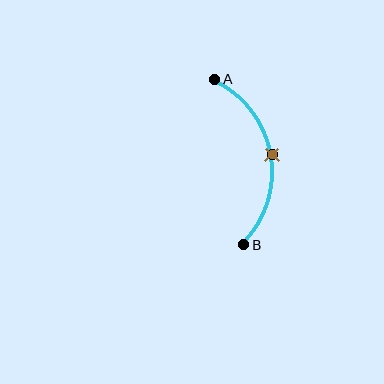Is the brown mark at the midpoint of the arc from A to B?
Yes. The brown mark lies on the arc at equal arc-length from both A and B — it is the arc midpoint.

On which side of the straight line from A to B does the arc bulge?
The arc bulges to the right of the straight line connecting A and B.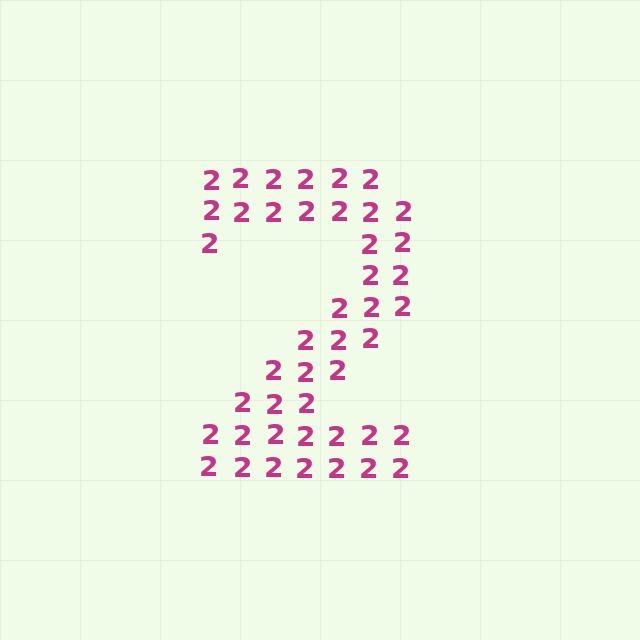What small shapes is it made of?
It is made of small digit 2's.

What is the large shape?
The large shape is the digit 2.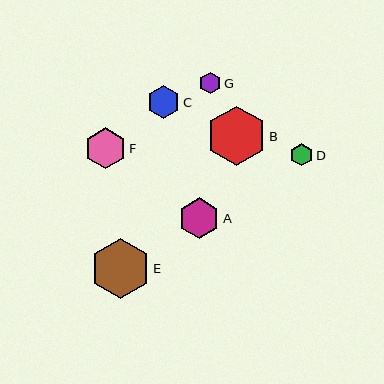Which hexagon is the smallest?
Hexagon G is the smallest with a size of approximately 21 pixels.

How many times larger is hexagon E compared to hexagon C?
Hexagon E is approximately 1.8 times the size of hexagon C.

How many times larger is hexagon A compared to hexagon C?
Hexagon A is approximately 1.3 times the size of hexagon C.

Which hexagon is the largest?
Hexagon E is the largest with a size of approximately 60 pixels.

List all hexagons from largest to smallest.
From largest to smallest: E, B, F, A, C, D, G.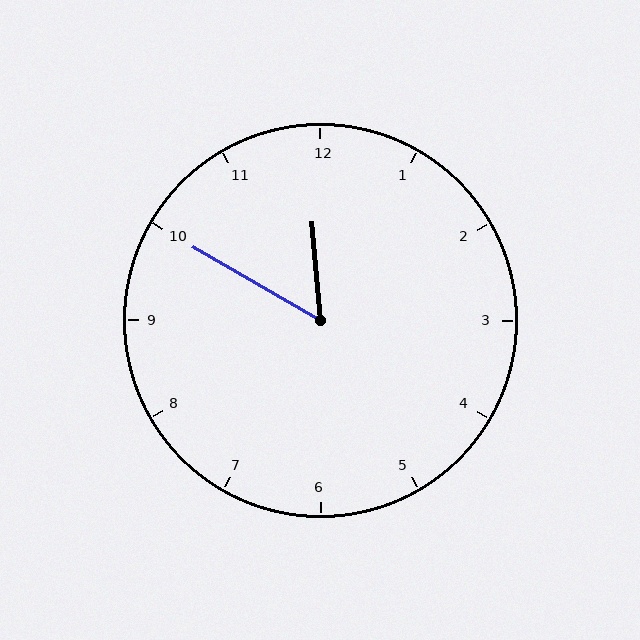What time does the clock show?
11:50.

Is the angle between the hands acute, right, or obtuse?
It is acute.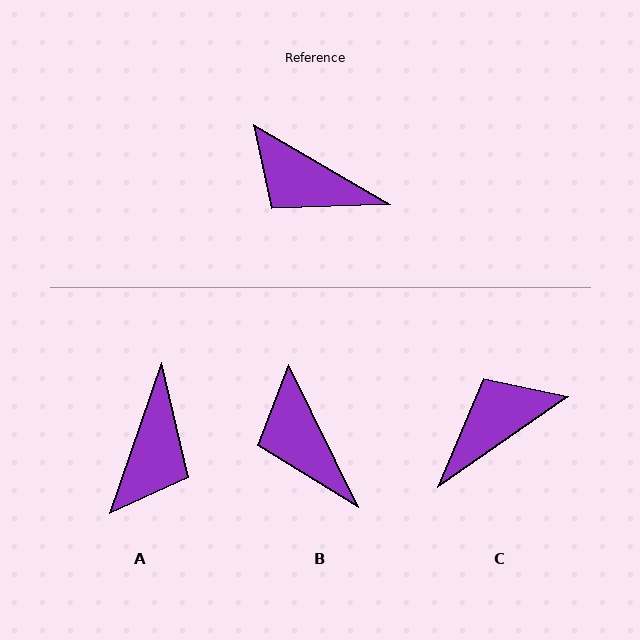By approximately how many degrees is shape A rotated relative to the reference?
Approximately 102 degrees counter-clockwise.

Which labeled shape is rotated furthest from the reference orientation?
C, about 115 degrees away.